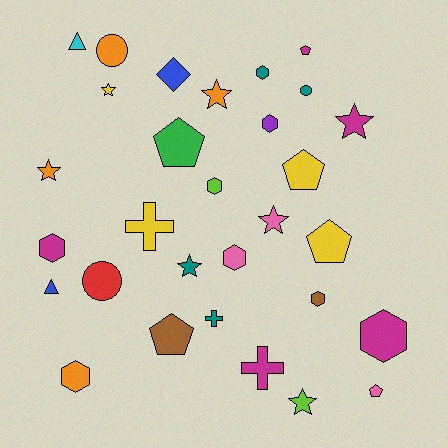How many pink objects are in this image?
There are 3 pink objects.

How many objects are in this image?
There are 30 objects.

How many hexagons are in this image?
There are 8 hexagons.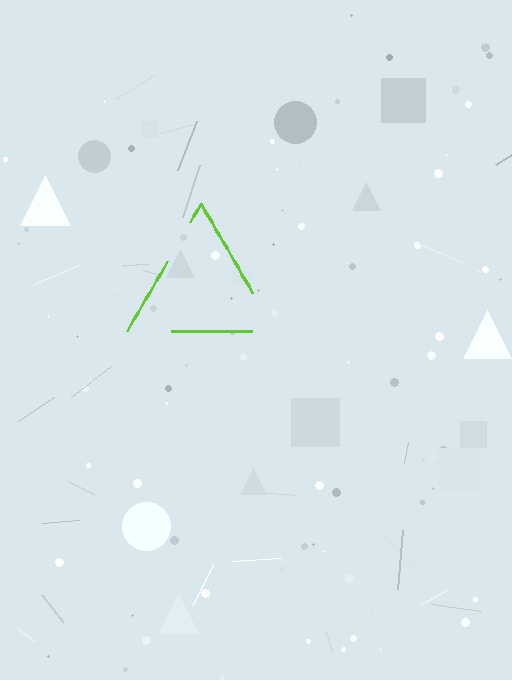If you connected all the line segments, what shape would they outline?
They would outline a triangle.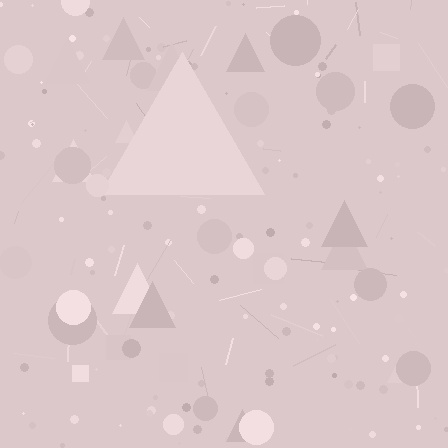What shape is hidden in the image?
A triangle is hidden in the image.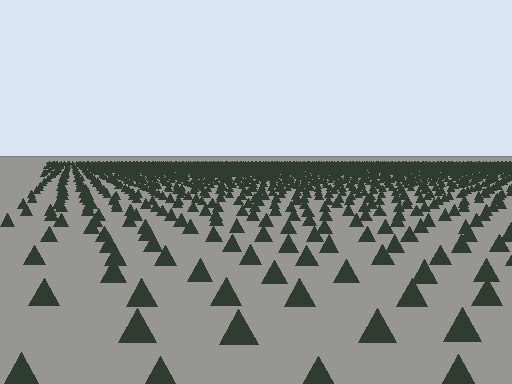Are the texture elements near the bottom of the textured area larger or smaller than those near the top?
Larger. Near the bottom, elements are closer to the viewer and appear at a bigger on-screen size.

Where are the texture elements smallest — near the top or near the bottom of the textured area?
Near the top.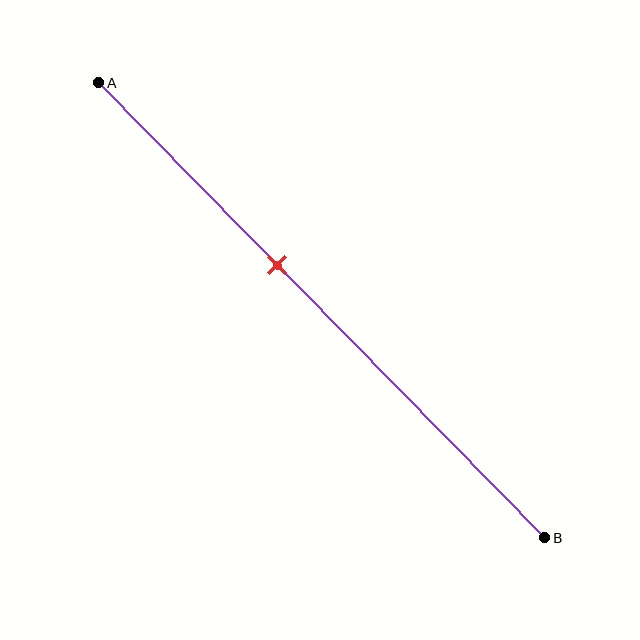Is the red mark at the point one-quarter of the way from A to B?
No, the mark is at about 40% from A, not at the 25% one-quarter point.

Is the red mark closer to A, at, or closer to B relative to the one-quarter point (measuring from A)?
The red mark is closer to point B than the one-quarter point of segment AB.